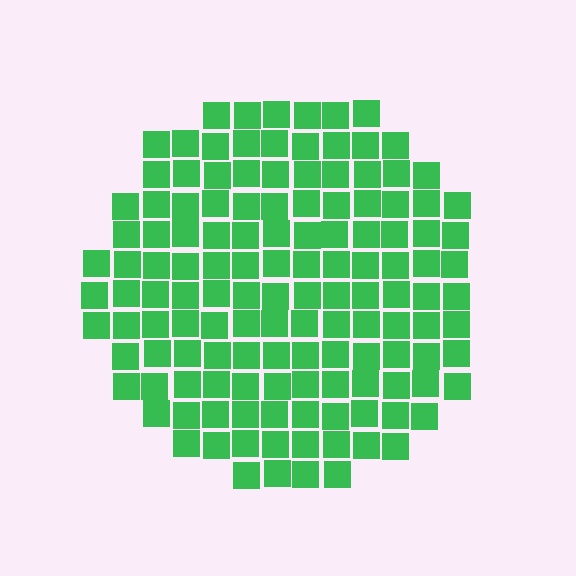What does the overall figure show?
The overall figure shows a circle.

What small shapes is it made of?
It is made of small squares.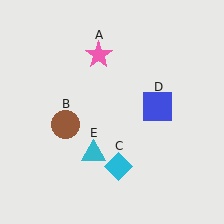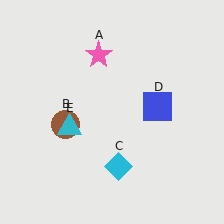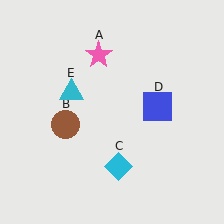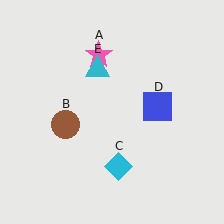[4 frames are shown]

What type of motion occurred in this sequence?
The cyan triangle (object E) rotated clockwise around the center of the scene.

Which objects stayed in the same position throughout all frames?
Pink star (object A) and brown circle (object B) and cyan diamond (object C) and blue square (object D) remained stationary.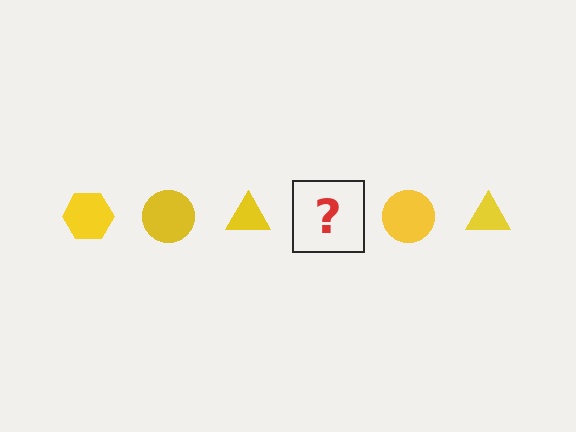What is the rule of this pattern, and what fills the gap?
The rule is that the pattern cycles through hexagon, circle, triangle shapes in yellow. The gap should be filled with a yellow hexagon.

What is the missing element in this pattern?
The missing element is a yellow hexagon.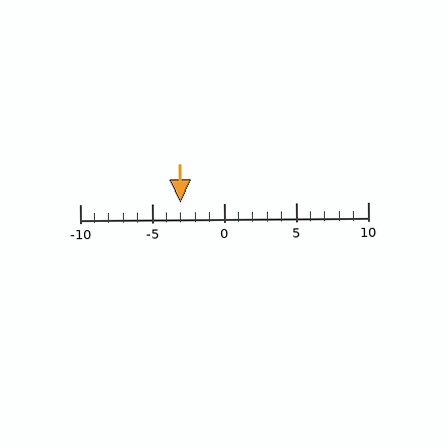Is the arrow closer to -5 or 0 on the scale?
The arrow is closer to -5.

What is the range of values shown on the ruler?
The ruler shows values from -10 to 10.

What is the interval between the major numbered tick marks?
The major tick marks are spaced 5 units apart.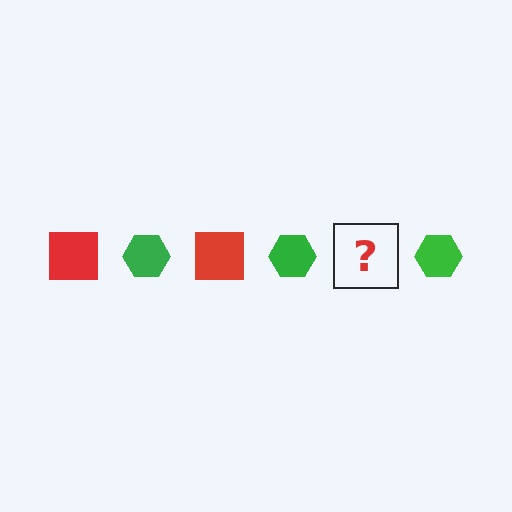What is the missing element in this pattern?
The missing element is a red square.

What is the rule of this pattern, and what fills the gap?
The rule is that the pattern alternates between red square and green hexagon. The gap should be filled with a red square.